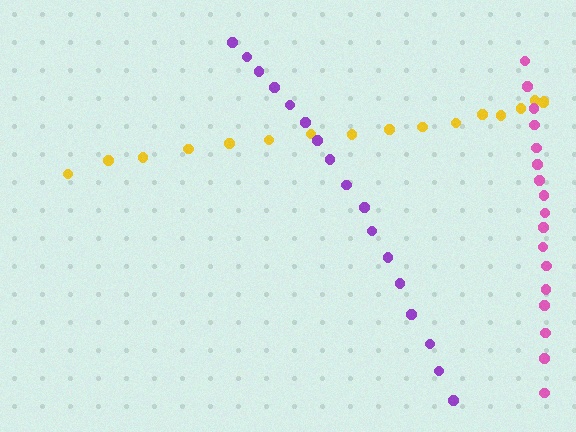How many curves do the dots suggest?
There are 3 distinct paths.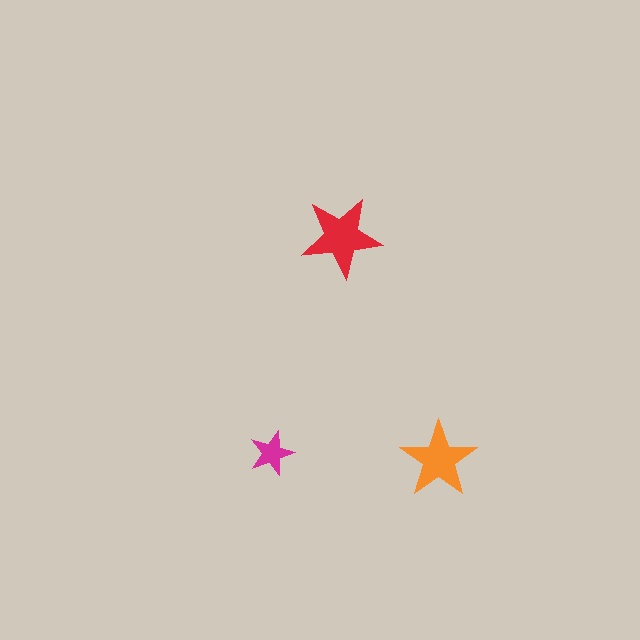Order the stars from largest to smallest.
the red one, the orange one, the magenta one.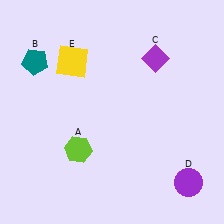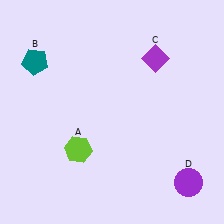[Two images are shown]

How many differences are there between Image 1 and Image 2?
There is 1 difference between the two images.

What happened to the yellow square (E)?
The yellow square (E) was removed in Image 2. It was in the top-left area of Image 1.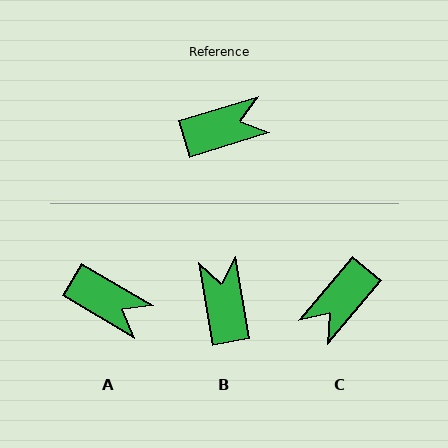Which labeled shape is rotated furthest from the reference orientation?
C, about 147 degrees away.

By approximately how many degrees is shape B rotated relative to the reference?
Approximately 82 degrees counter-clockwise.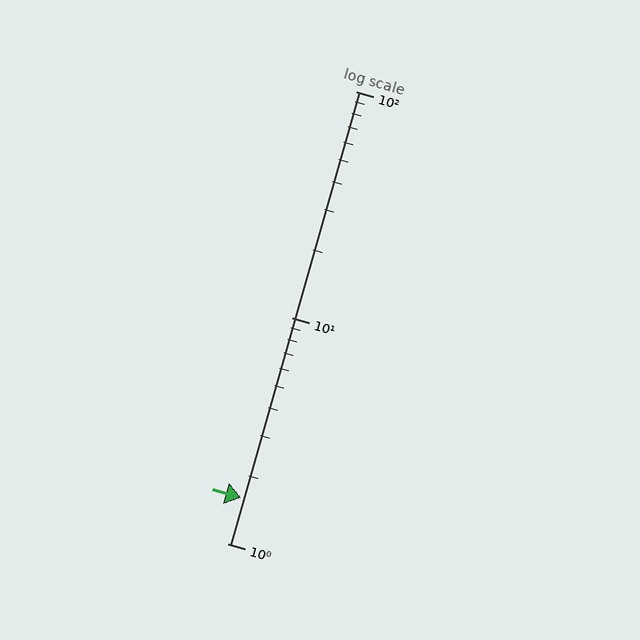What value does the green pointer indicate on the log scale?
The pointer indicates approximately 1.6.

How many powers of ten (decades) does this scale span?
The scale spans 2 decades, from 1 to 100.